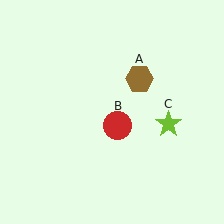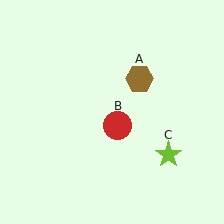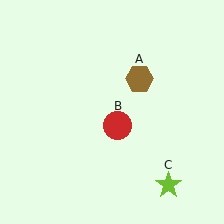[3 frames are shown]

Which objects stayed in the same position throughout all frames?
Brown hexagon (object A) and red circle (object B) remained stationary.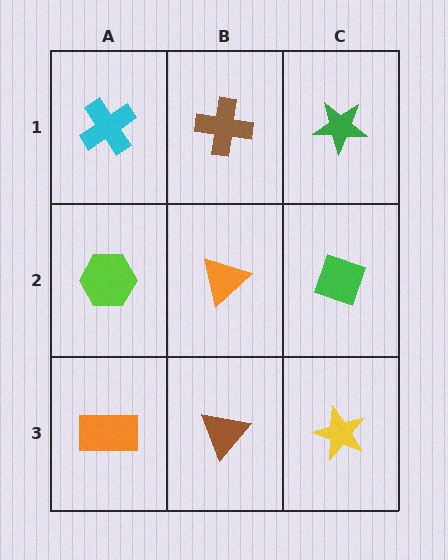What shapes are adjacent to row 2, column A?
A cyan cross (row 1, column A), an orange rectangle (row 3, column A), an orange triangle (row 2, column B).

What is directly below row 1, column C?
A green diamond.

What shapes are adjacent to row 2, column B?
A brown cross (row 1, column B), a brown triangle (row 3, column B), a lime hexagon (row 2, column A), a green diamond (row 2, column C).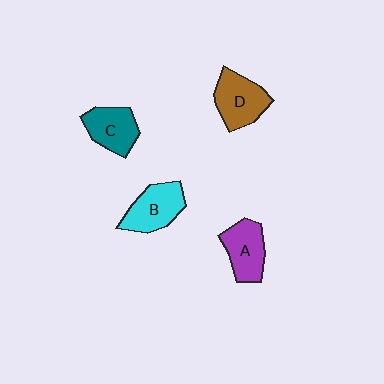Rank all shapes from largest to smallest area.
From largest to smallest: D (brown), B (cyan), A (purple), C (teal).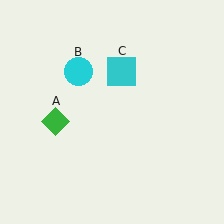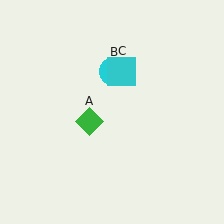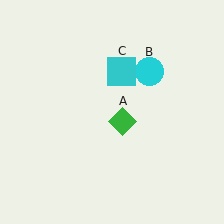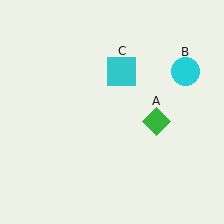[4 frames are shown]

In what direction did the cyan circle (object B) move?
The cyan circle (object B) moved right.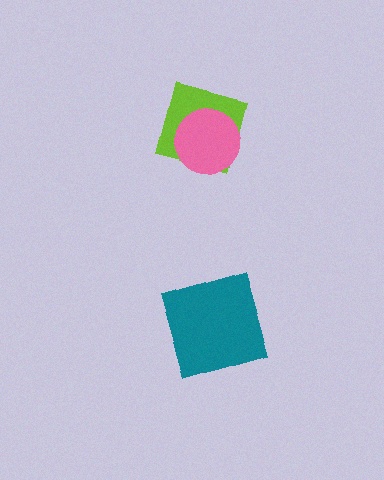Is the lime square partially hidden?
Yes, it is partially covered by another shape.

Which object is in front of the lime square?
The pink circle is in front of the lime square.